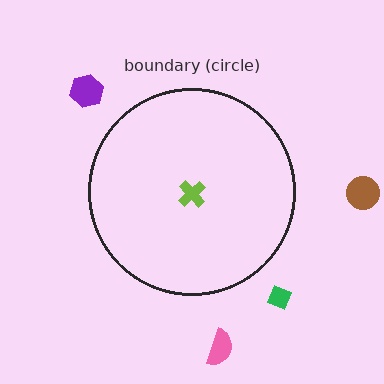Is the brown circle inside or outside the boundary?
Outside.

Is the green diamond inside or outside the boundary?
Outside.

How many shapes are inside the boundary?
1 inside, 4 outside.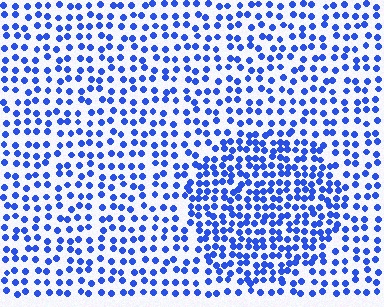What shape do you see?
I see a circle.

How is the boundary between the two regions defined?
The boundary is defined by a change in element density (approximately 1.7x ratio). All elements are the same color, size, and shape.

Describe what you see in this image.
The image contains small blue elements arranged at two different densities. A circle-shaped region is visible where the elements are more densely packed than the surrounding area.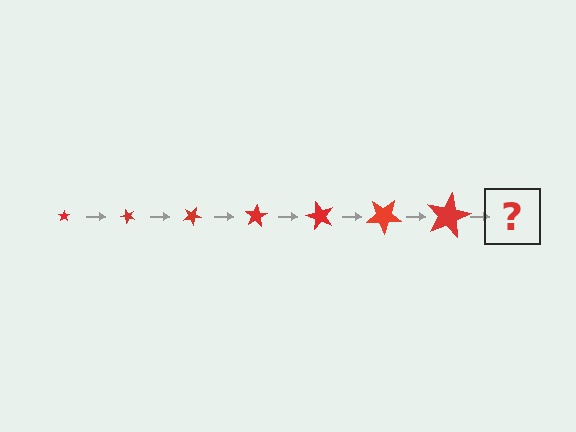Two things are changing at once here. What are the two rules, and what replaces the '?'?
The two rules are that the star grows larger each step and it rotates 50 degrees each step. The '?' should be a star, larger than the previous one and rotated 350 degrees from the start.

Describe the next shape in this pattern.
It should be a star, larger than the previous one and rotated 350 degrees from the start.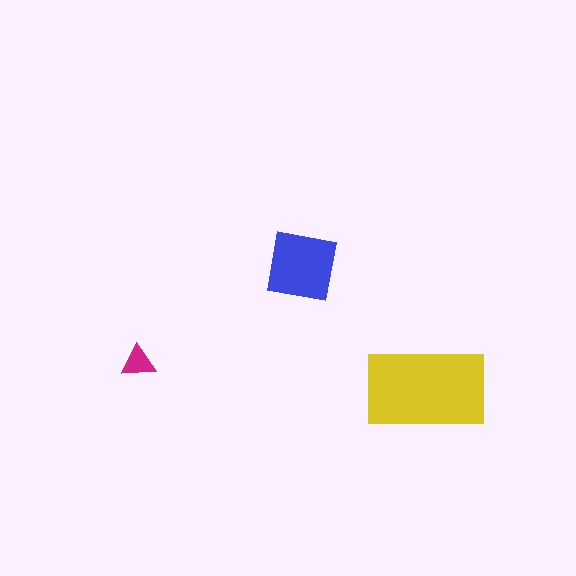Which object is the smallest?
The magenta triangle.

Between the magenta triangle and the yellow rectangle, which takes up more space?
The yellow rectangle.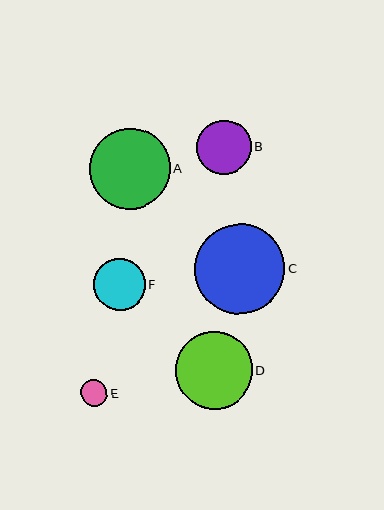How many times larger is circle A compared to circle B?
Circle A is approximately 1.5 times the size of circle B.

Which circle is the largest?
Circle C is the largest with a size of approximately 90 pixels.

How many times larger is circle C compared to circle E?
Circle C is approximately 3.4 times the size of circle E.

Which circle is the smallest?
Circle E is the smallest with a size of approximately 26 pixels.